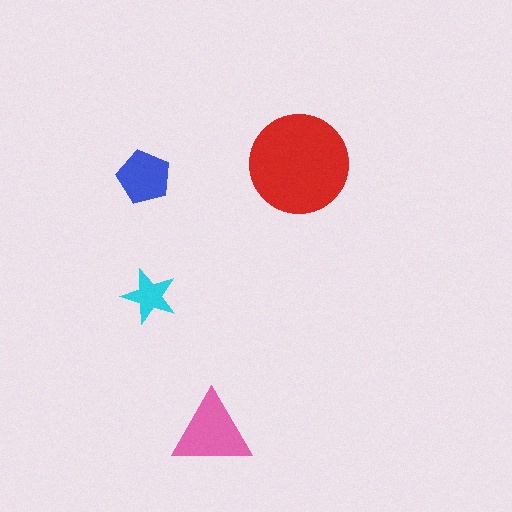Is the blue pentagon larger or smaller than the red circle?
Smaller.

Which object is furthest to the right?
The red circle is rightmost.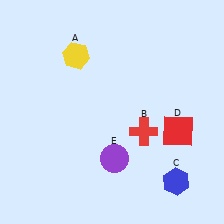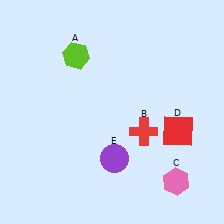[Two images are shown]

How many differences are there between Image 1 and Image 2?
There are 2 differences between the two images.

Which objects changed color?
A changed from yellow to lime. C changed from blue to pink.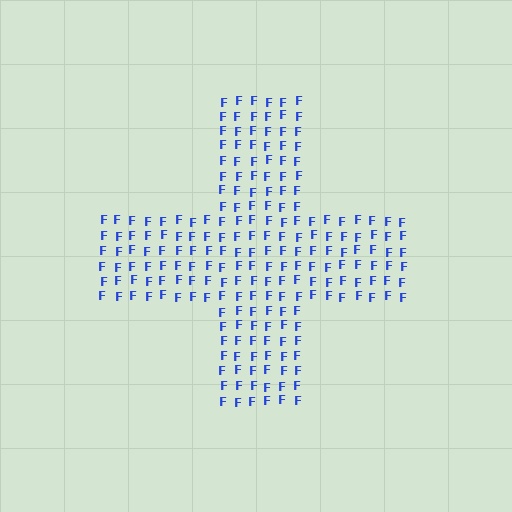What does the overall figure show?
The overall figure shows a cross.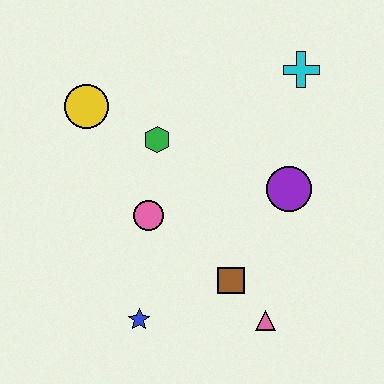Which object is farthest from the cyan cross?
The blue star is farthest from the cyan cross.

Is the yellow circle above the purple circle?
Yes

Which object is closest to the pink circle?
The green hexagon is closest to the pink circle.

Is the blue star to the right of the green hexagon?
No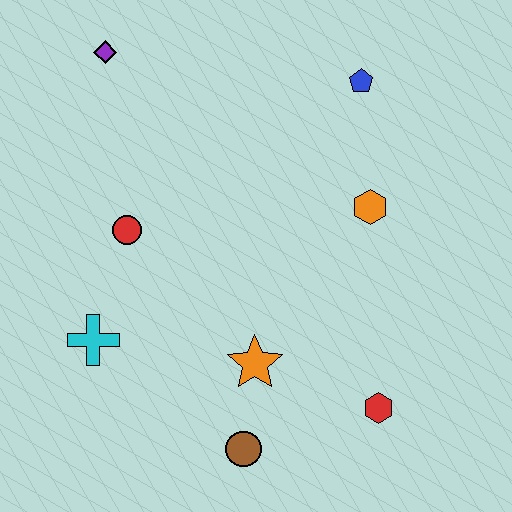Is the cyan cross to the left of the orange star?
Yes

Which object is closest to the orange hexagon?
The blue pentagon is closest to the orange hexagon.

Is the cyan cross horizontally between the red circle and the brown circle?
No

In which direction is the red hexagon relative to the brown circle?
The red hexagon is to the right of the brown circle.